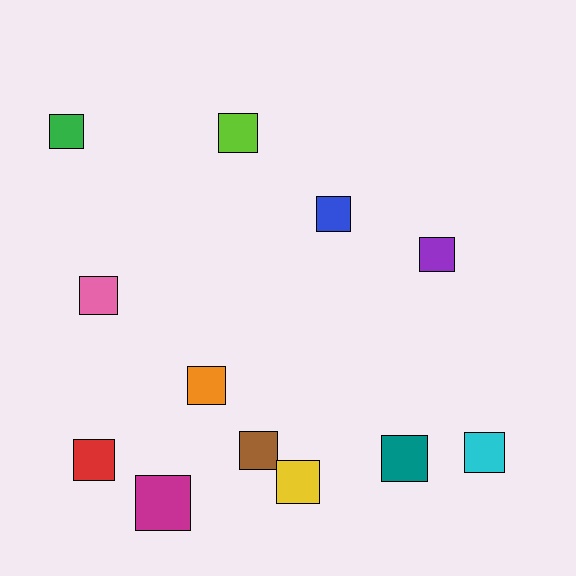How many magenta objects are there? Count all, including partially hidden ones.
There is 1 magenta object.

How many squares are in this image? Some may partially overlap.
There are 12 squares.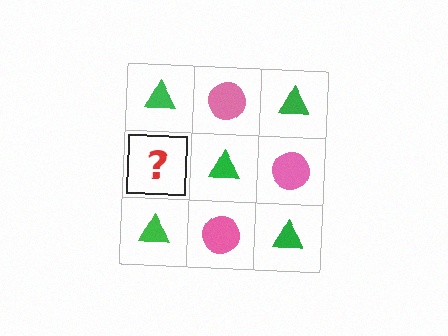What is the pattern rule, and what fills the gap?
The rule is that it alternates green triangle and pink circle in a checkerboard pattern. The gap should be filled with a pink circle.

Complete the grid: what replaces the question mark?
The question mark should be replaced with a pink circle.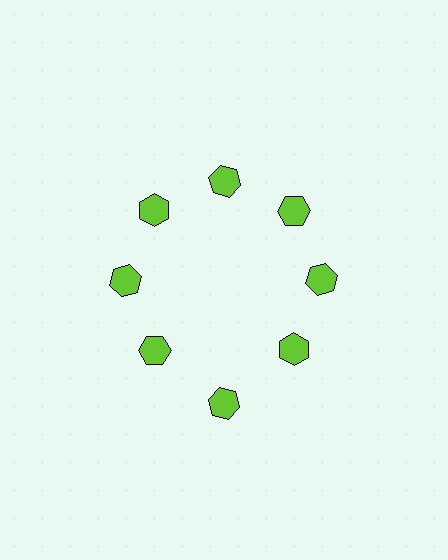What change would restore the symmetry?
The symmetry would be restored by moving it inward, back onto the ring so that all 8 hexagons sit at equal angles and equal distance from the center.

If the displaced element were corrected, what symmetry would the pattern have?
It would have 8-fold rotational symmetry — the pattern would map onto itself every 45 degrees.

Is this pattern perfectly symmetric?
No. The 8 lime hexagons are arranged in a ring, but one element near the 6 o'clock position is pushed outward from the center, breaking the 8-fold rotational symmetry.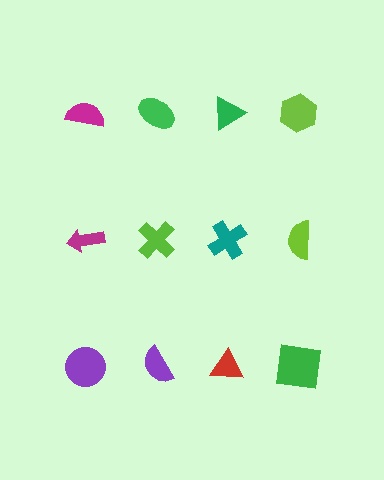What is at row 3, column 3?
A red triangle.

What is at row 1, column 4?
A lime hexagon.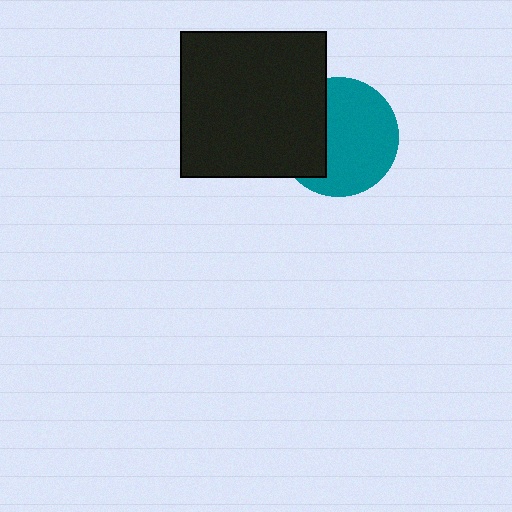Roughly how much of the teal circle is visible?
About half of it is visible (roughly 65%).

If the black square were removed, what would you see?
You would see the complete teal circle.